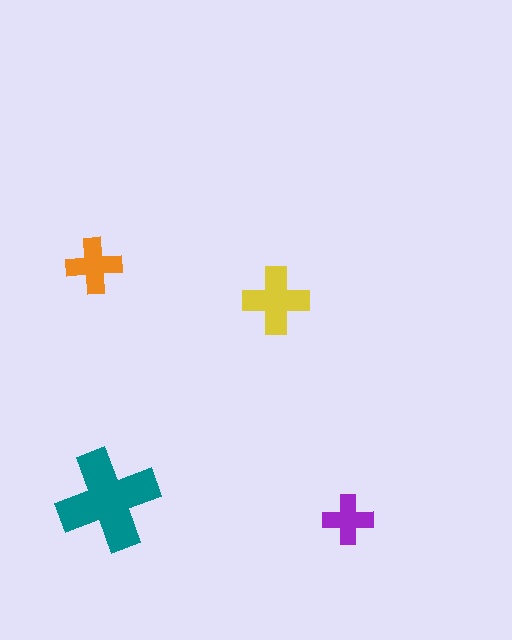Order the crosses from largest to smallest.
the teal one, the yellow one, the orange one, the purple one.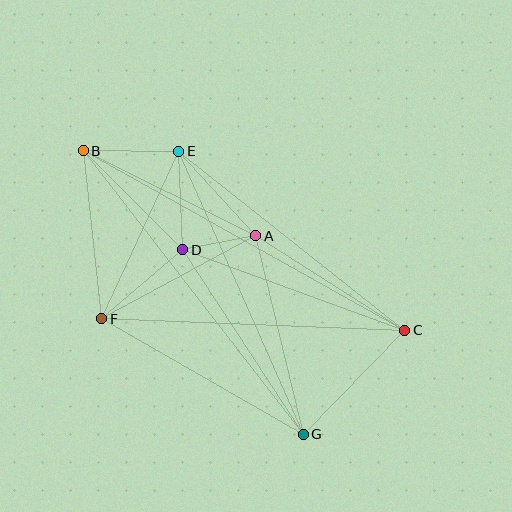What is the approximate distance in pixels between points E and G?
The distance between E and G is approximately 309 pixels.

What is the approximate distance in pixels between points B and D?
The distance between B and D is approximately 140 pixels.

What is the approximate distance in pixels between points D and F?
The distance between D and F is approximately 106 pixels.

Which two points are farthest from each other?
Points B and C are farthest from each other.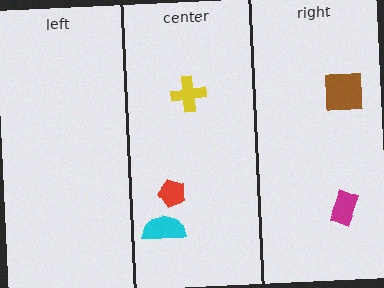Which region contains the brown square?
The right region.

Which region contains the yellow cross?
The center region.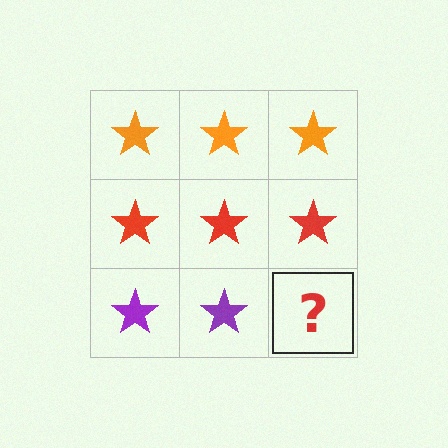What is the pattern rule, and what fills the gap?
The rule is that each row has a consistent color. The gap should be filled with a purple star.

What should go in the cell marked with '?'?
The missing cell should contain a purple star.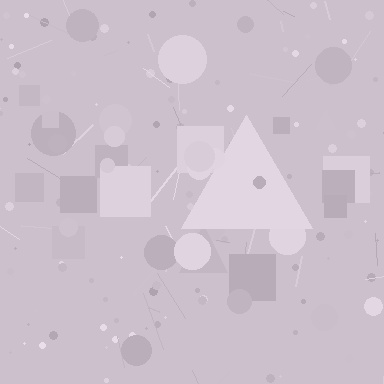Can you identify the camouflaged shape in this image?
The camouflaged shape is a triangle.